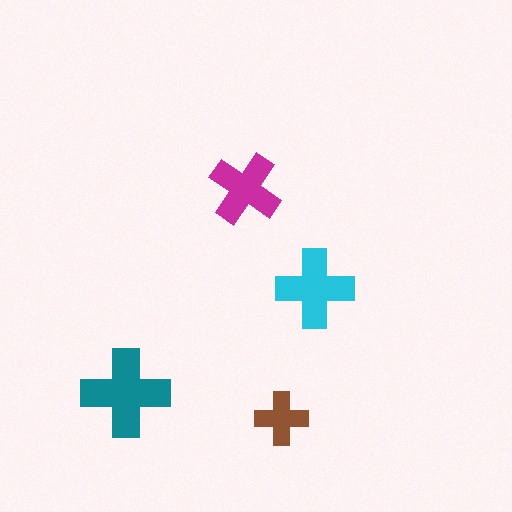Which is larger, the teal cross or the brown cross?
The teal one.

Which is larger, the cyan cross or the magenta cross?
The cyan one.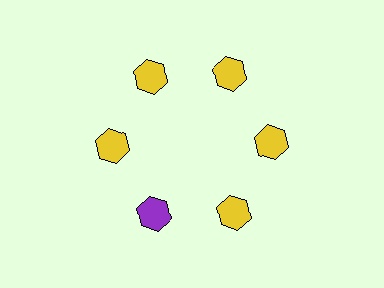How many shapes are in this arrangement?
There are 6 shapes arranged in a ring pattern.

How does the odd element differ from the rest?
It has a different color: purple instead of yellow.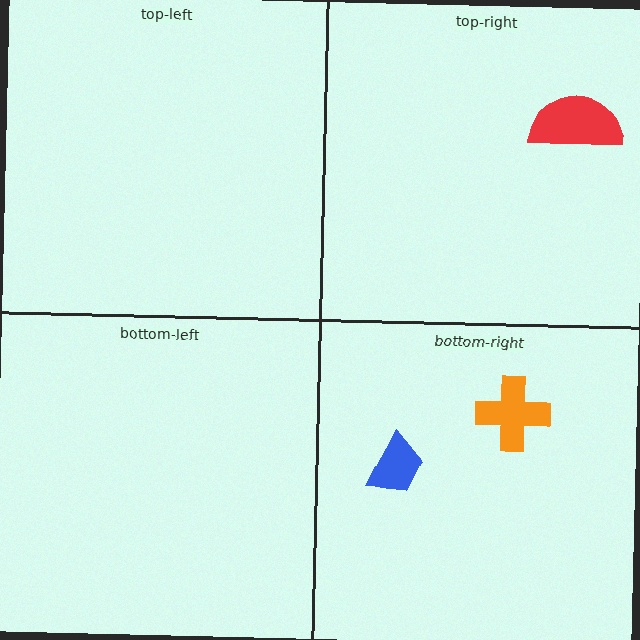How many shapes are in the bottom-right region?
2.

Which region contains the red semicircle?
The top-right region.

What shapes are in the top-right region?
The red semicircle.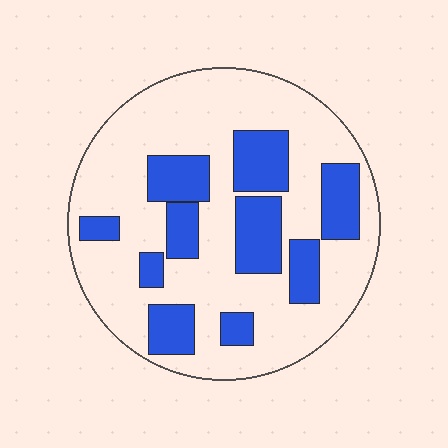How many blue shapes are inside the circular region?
10.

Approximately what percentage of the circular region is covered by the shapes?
Approximately 30%.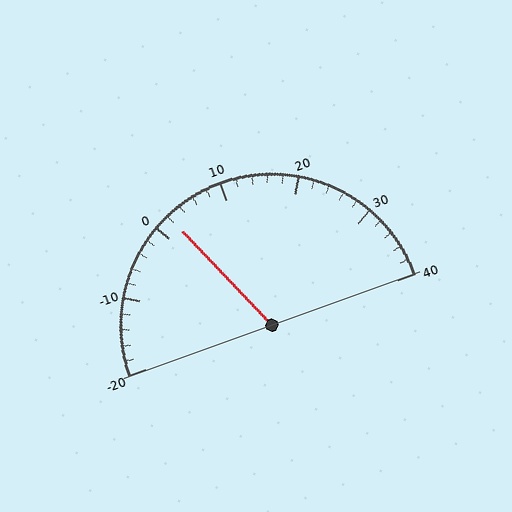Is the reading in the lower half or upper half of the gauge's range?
The reading is in the lower half of the range (-20 to 40).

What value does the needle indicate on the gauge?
The needle indicates approximately 2.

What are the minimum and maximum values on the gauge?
The gauge ranges from -20 to 40.